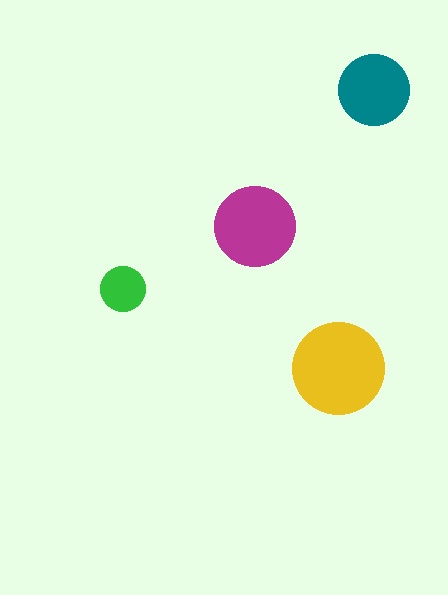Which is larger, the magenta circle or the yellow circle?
The yellow one.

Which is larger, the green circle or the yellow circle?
The yellow one.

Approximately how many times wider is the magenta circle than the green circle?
About 2 times wider.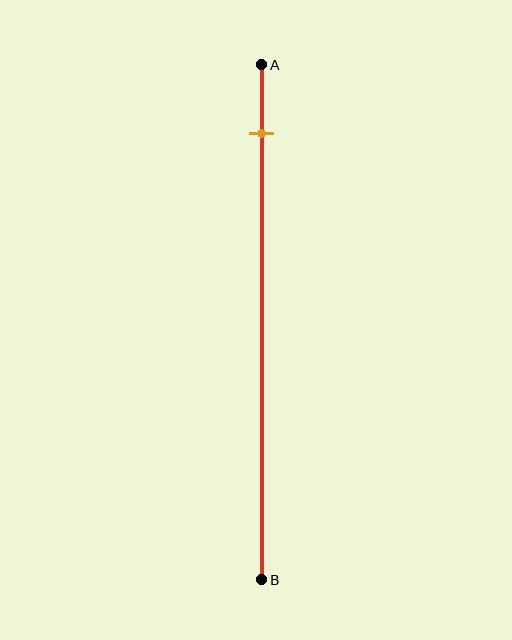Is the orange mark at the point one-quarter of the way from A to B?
No, the mark is at about 15% from A, not at the 25% one-quarter point.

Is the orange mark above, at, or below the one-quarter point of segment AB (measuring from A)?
The orange mark is above the one-quarter point of segment AB.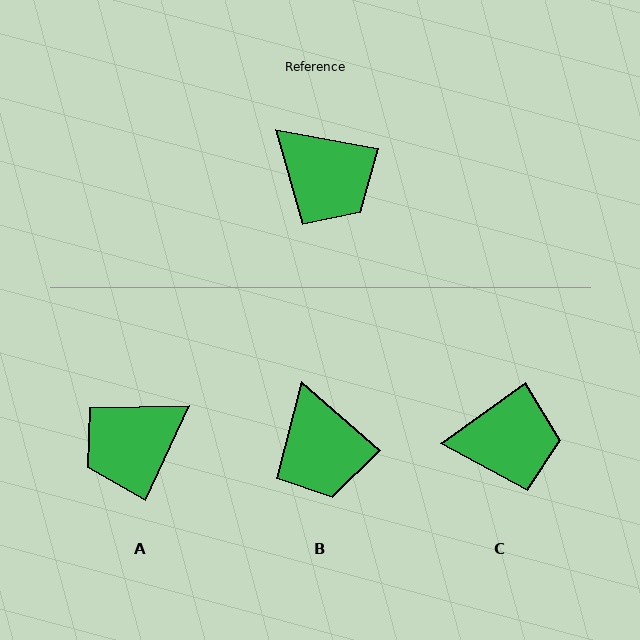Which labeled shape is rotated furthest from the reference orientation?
A, about 104 degrees away.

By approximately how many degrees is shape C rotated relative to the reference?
Approximately 46 degrees counter-clockwise.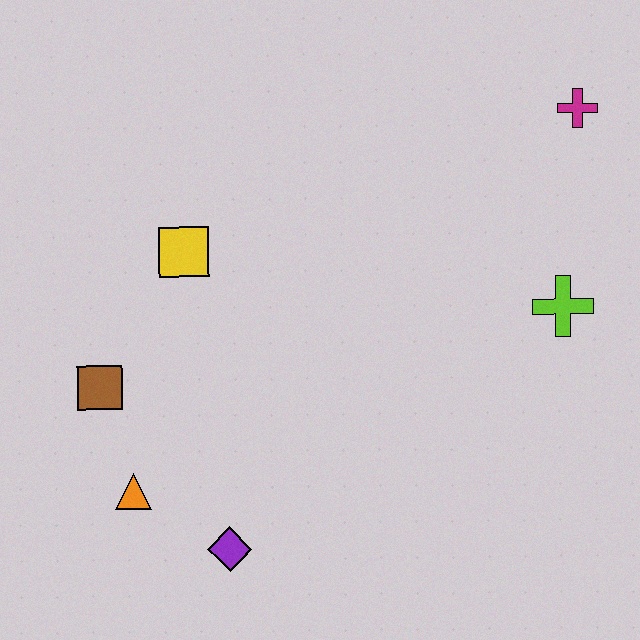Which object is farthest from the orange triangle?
The magenta cross is farthest from the orange triangle.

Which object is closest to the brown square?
The orange triangle is closest to the brown square.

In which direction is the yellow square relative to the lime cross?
The yellow square is to the left of the lime cross.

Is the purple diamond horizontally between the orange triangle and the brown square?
No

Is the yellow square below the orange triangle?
No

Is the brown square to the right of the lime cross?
No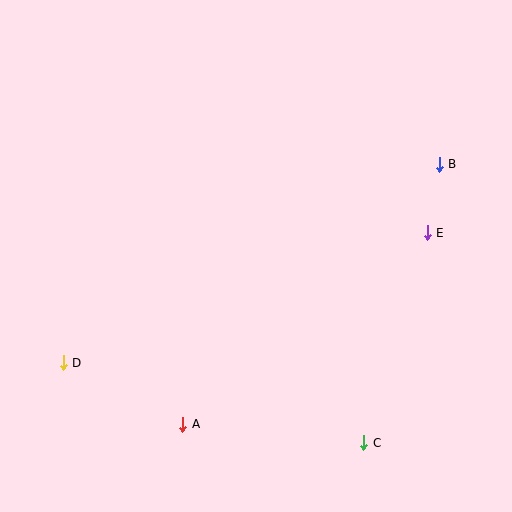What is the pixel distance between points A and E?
The distance between A and E is 311 pixels.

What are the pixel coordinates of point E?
Point E is at (427, 233).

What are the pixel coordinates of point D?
Point D is at (63, 363).